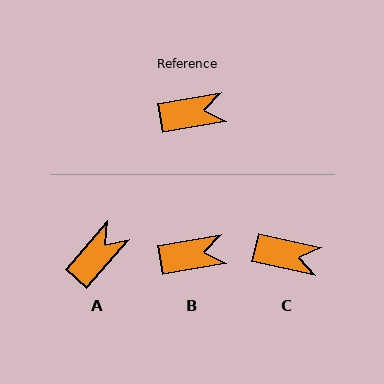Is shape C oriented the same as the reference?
No, it is off by about 23 degrees.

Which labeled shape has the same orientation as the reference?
B.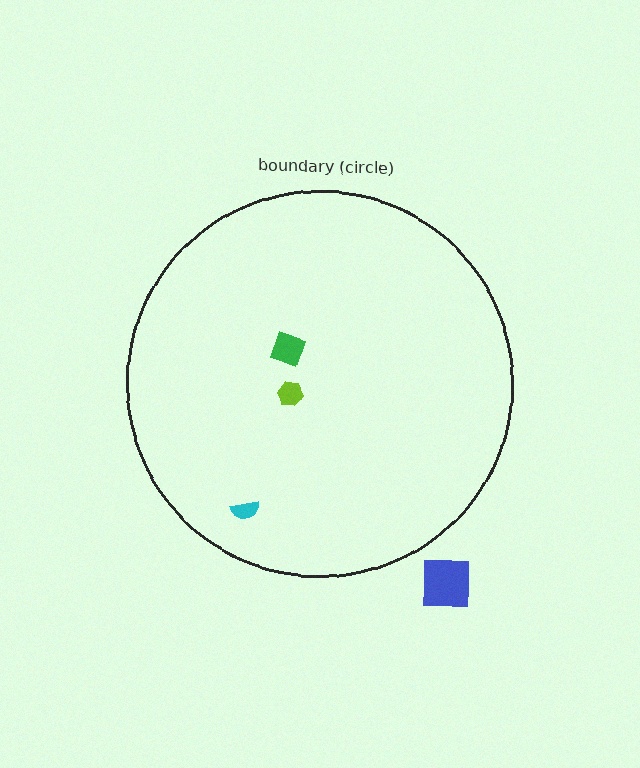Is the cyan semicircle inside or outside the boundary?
Inside.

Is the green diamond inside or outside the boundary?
Inside.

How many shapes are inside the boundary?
3 inside, 1 outside.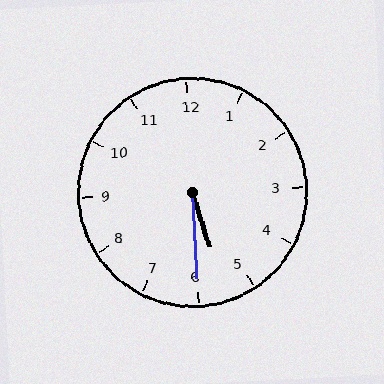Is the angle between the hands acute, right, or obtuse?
It is acute.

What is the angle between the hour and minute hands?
Approximately 15 degrees.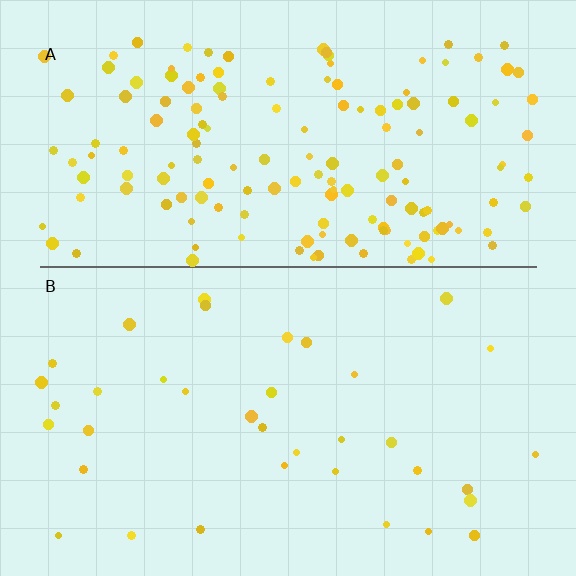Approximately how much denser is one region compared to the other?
Approximately 4.3× — region A over region B.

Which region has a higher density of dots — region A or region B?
A (the top).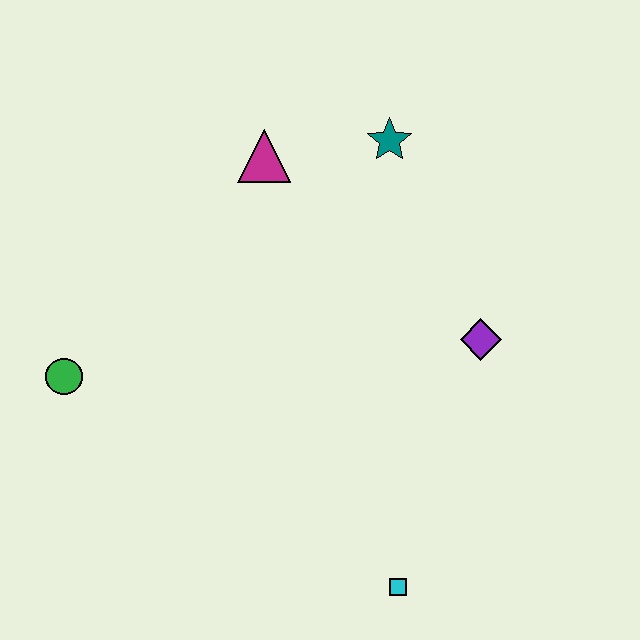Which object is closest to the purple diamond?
The teal star is closest to the purple diamond.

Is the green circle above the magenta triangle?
No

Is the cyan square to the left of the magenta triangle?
No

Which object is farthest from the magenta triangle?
The cyan square is farthest from the magenta triangle.